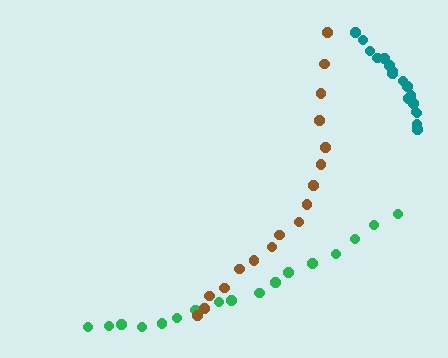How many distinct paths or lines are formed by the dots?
There are 3 distinct paths.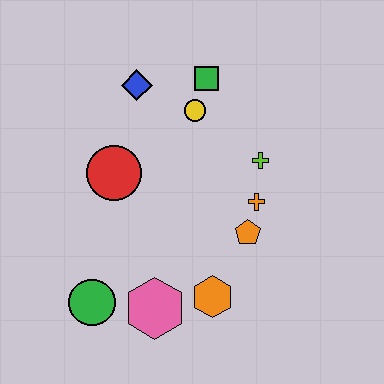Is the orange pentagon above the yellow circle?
No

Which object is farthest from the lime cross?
The green circle is farthest from the lime cross.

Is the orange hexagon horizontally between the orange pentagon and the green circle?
Yes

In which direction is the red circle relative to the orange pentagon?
The red circle is to the left of the orange pentagon.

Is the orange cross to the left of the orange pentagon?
No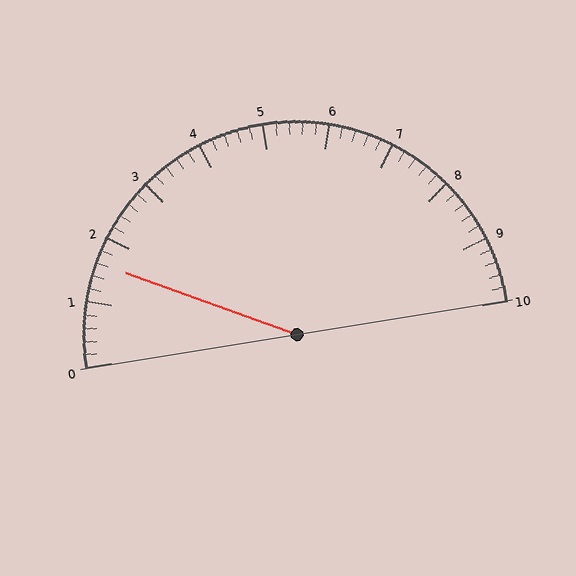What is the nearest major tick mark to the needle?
The nearest major tick mark is 2.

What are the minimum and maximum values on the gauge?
The gauge ranges from 0 to 10.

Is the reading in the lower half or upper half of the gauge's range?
The reading is in the lower half of the range (0 to 10).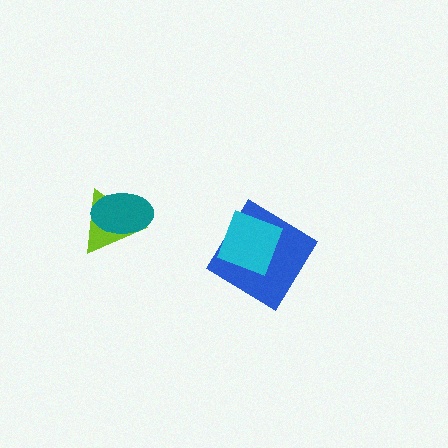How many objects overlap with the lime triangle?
1 object overlaps with the lime triangle.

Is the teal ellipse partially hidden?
No, no other shape covers it.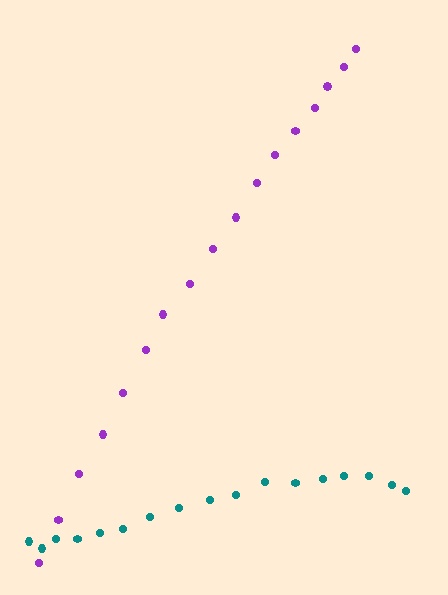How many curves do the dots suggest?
There are 2 distinct paths.